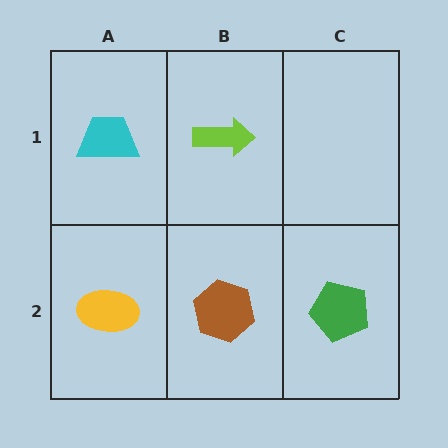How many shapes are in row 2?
3 shapes.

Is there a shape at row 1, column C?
No, that cell is empty.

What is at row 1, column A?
A cyan trapezoid.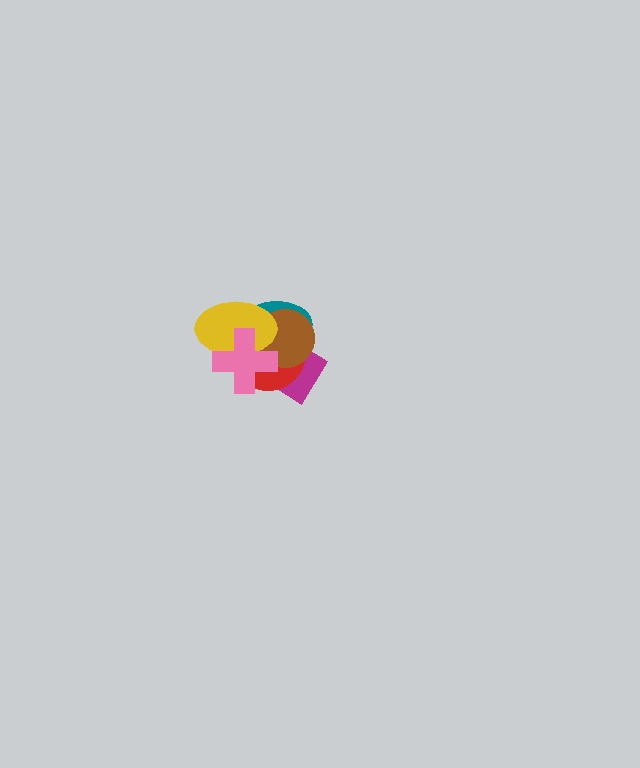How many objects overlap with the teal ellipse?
5 objects overlap with the teal ellipse.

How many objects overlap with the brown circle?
5 objects overlap with the brown circle.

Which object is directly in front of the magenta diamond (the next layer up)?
The red circle is directly in front of the magenta diamond.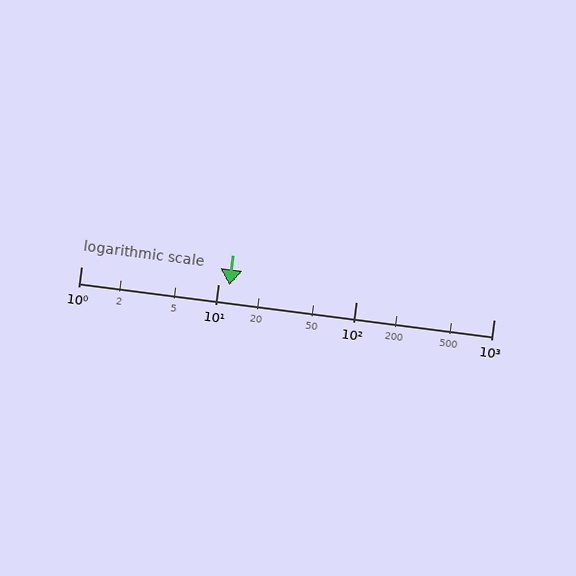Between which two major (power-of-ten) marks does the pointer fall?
The pointer is between 10 and 100.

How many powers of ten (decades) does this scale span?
The scale spans 3 decades, from 1 to 1000.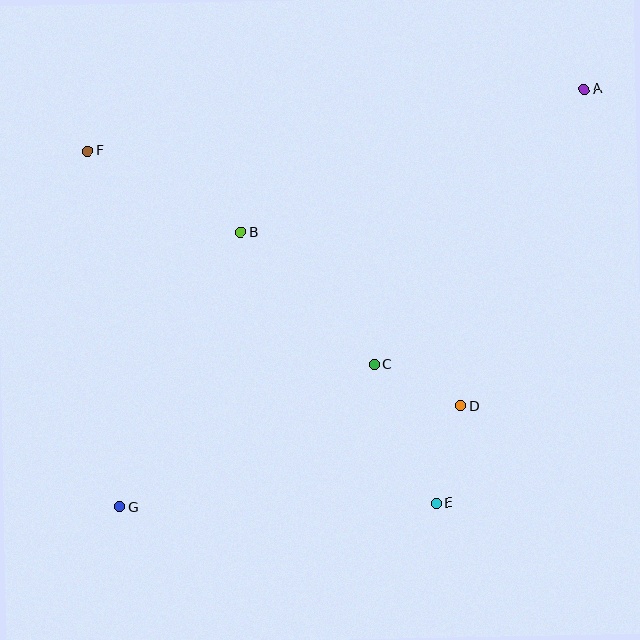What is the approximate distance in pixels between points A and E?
The distance between A and E is approximately 440 pixels.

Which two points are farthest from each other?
Points A and G are farthest from each other.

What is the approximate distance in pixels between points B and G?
The distance between B and G is approximately 300 pixels.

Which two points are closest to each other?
Points C and D are closest to each other.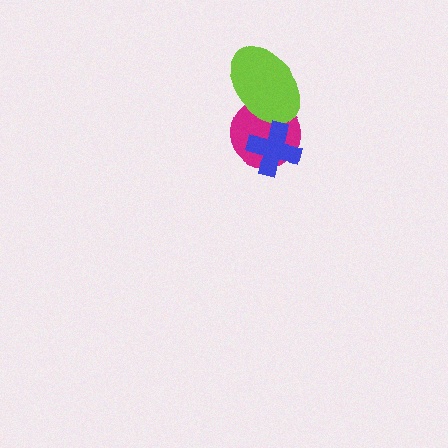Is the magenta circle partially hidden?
Yes, it is partially covered by another shape.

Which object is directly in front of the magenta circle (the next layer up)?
The lime ellipse is directly in front of the magenta circle.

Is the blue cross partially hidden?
No, no other shape covers it.